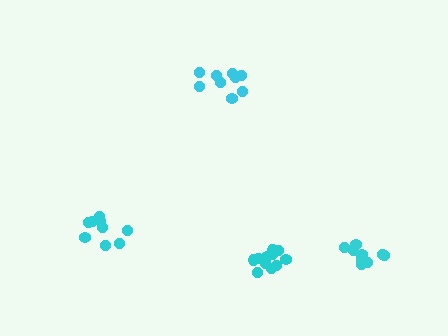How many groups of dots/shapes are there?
There are 4 groups.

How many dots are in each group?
Group 1: 9 dots, Group 2: 12 dots, Group 3: 10 dots, Group 4: 9 dots (40 total).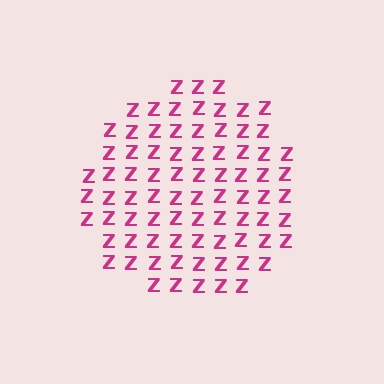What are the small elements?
The small elements are letter Z's.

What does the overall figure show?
The overall figure shows a circle.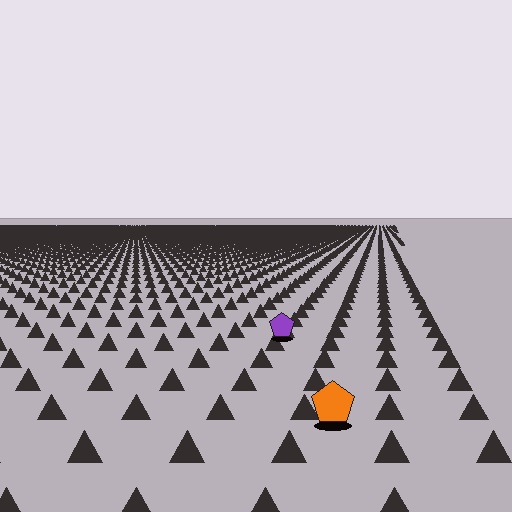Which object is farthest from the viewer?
The purple pentagon is farthest from the viewer. It appears smaller and the ground texture around it is denser.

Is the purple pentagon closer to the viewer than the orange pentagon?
No. The orange pentagon is closer — you can tell from the texture gradient: the ground texture is coarser near it.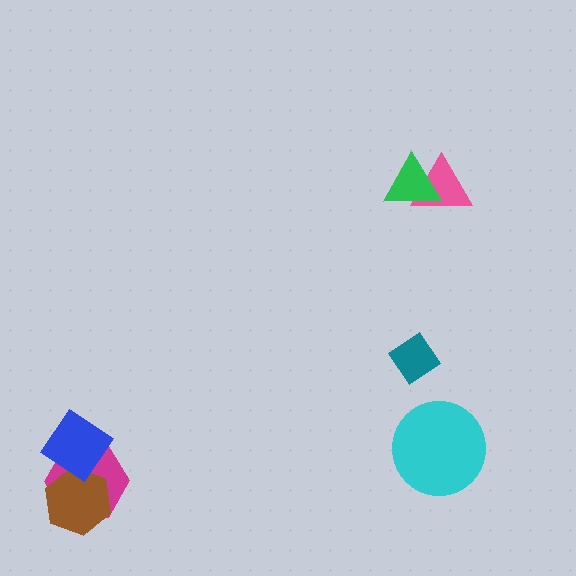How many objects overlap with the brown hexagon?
2 objects overlap with the brown hexagon.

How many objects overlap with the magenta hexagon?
2 objects overlap with the magenta hexagon.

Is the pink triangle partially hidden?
Yes, it is partially covered by another shape.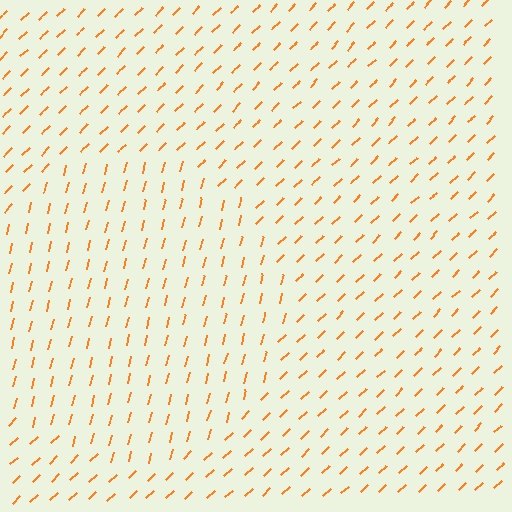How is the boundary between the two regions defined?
The boundary is defined purely by a change in line orientation (approximately 32 degrees difference). All lines are the same color and thickness.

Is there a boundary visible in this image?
Yes, there is a texture boundary formed by a change in line orientation.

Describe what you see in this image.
The image is filled with small orange line segments. A circle region in the image has lines oriented differently from the surrounding lines, creating a visible texture boundary.